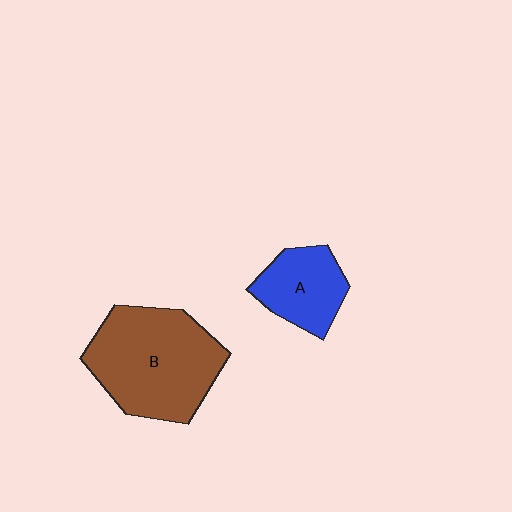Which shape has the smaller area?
Shape A (blue).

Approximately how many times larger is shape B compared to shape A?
Approximately 2.0 times.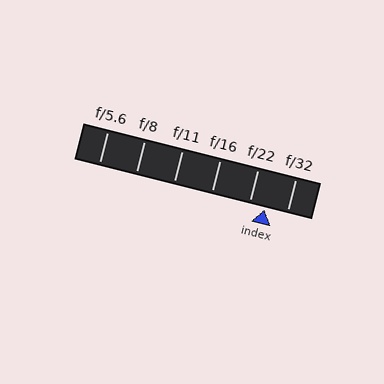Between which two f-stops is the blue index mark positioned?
The index mark is between f/22 and f/32.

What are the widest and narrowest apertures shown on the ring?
The widest aperture shown is f/5.6 and the narrowest is f/32.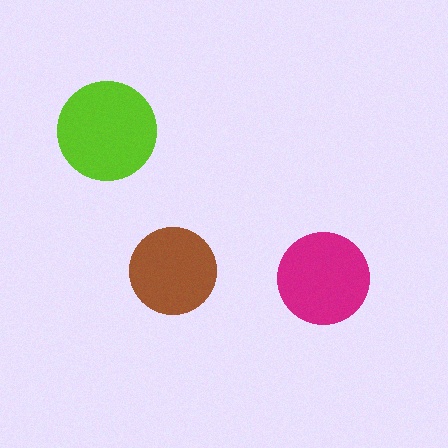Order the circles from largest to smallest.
the lime one, the magenta one, the brown one.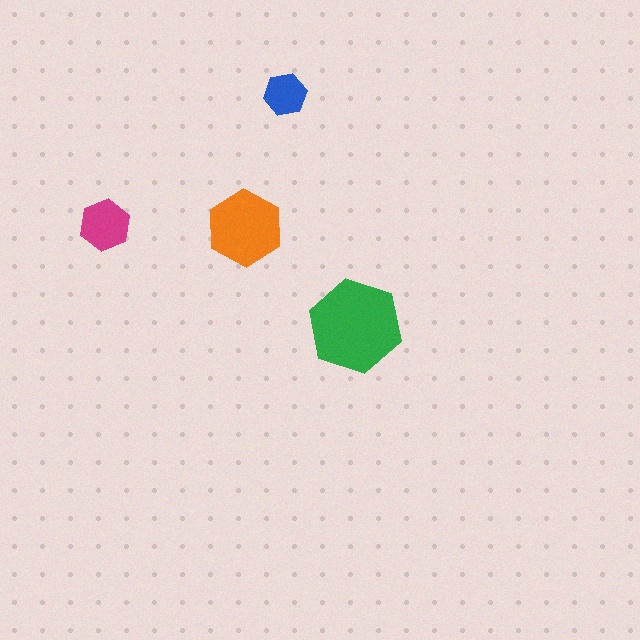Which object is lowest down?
The green hexagon is bottommost.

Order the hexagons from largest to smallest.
the green one, the orange one, the magenta one, the blue one.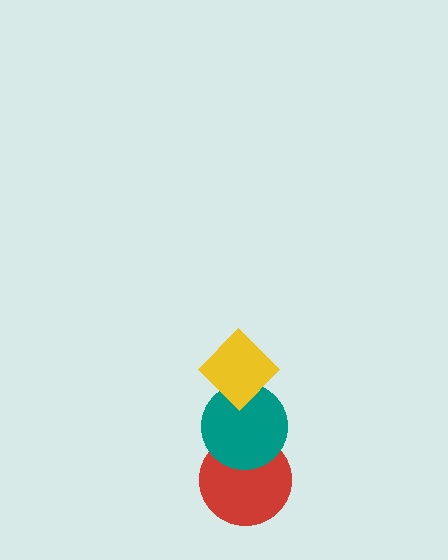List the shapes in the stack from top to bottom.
From top to bottom: the yellow diamond, the teal circle, the red circle.